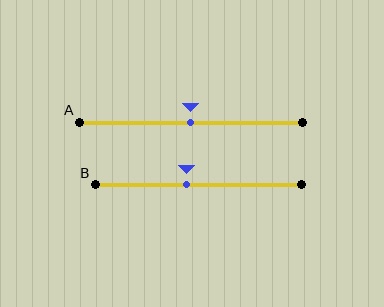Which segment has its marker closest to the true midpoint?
Segment A has its marker closest to the true midpoint.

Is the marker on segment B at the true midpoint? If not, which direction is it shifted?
No, the marker on segment B is shifted to the left by about 6% of the segment length.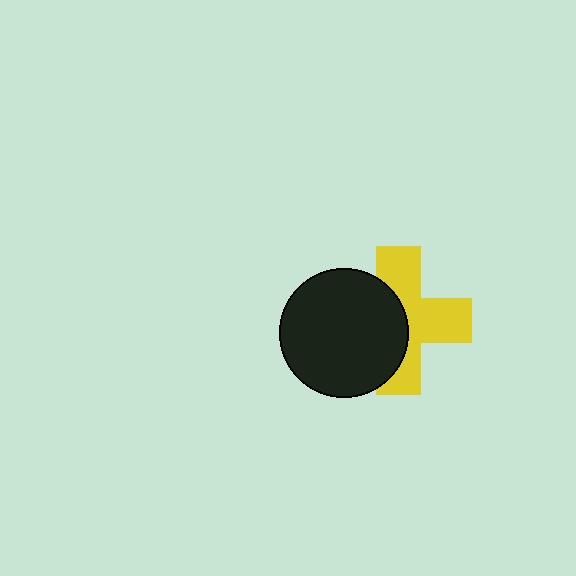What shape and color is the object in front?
The object in front is a black circle.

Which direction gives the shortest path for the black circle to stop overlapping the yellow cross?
Moving left gives the shortest separation.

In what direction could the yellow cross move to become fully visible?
The yellow cross could move right. That would shift it out from behind the black circle entirely.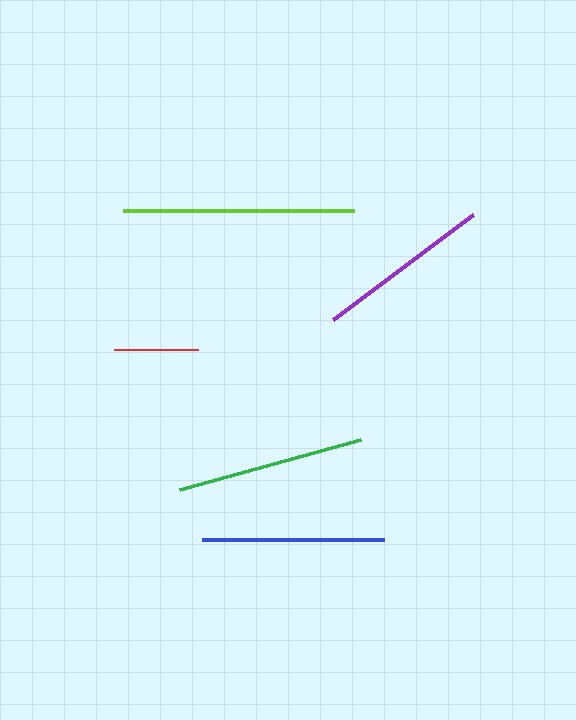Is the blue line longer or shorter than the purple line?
The blue line is longer than the purple line.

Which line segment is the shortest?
The red line is the shortest at approximately 84 pixels.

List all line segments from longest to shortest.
From longest to shortest: lime, green, blue, purple, red.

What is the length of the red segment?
The red segment is approximately 84 pixels long.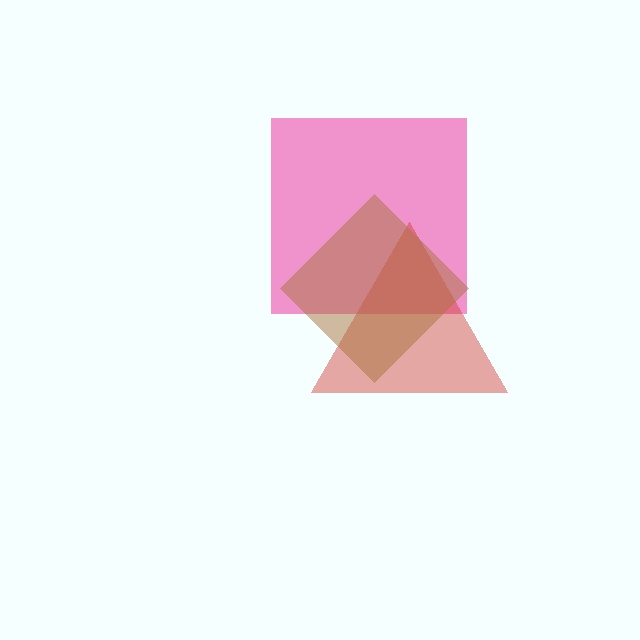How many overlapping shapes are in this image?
There are 3 overlapping shapes in the image.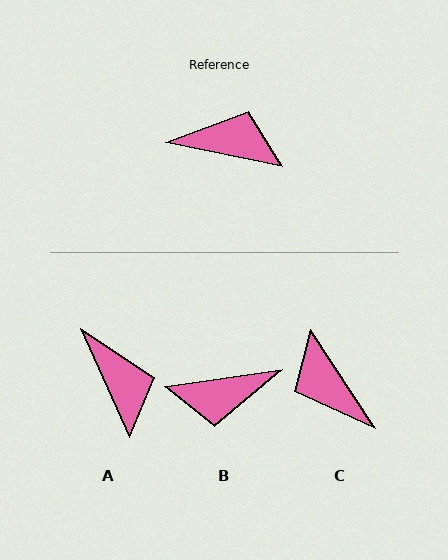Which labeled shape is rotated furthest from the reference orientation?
B, about 161 degrees away.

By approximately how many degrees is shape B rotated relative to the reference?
Approximately 161 degrees clockwise.